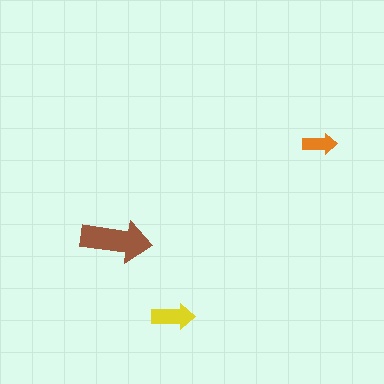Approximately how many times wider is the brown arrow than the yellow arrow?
About 1.5 times wider.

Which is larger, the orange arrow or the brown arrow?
The brown one.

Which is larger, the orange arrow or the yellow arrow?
The yellow one.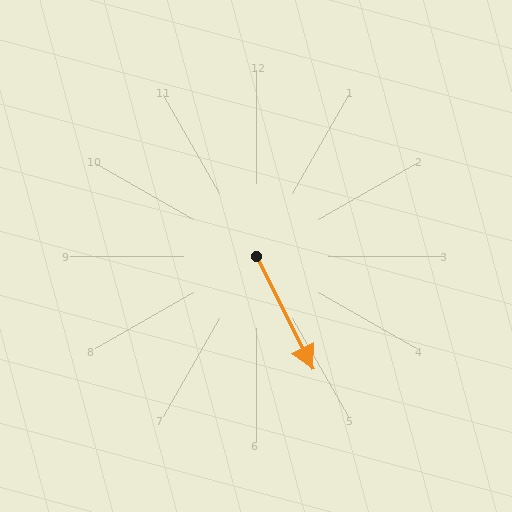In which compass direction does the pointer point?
Southeast.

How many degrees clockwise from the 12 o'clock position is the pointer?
Approximately 153 degrees.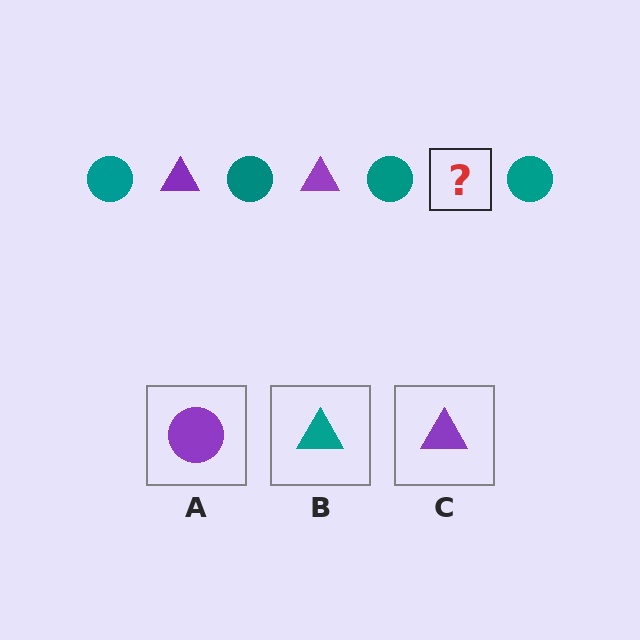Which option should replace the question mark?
Option C.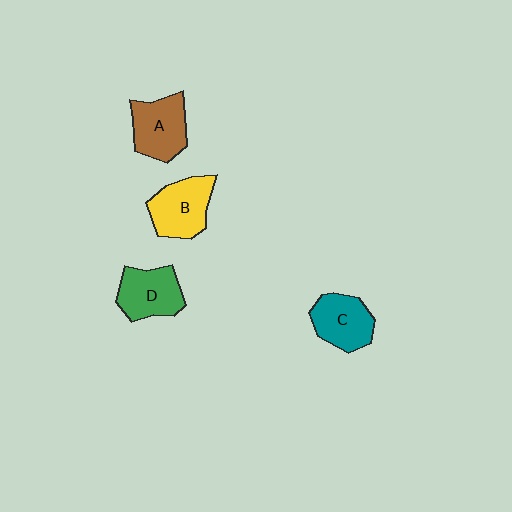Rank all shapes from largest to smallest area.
From largest to smallest: B (yellow), A (brown), D (green), C (teal).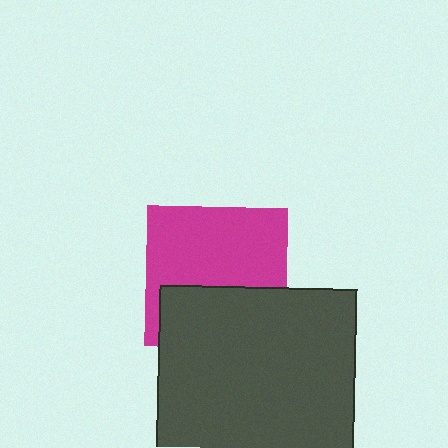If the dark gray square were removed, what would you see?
You would see the complete magenta square.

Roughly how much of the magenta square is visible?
About half of it is visible (roughly 60%).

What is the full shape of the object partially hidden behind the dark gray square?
The partially hidden object is a magenta square.